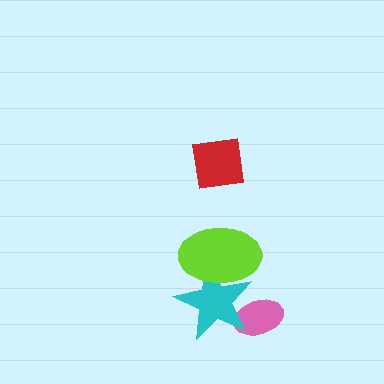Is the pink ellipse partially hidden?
Yes, it is partially covered by another shape.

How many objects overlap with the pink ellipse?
1 object overlaps with the pink ellipse.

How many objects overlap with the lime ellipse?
1 object overlaps with the lime ellipse.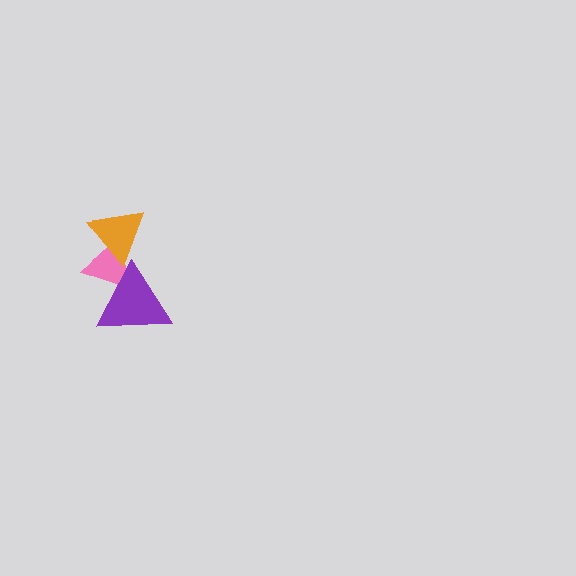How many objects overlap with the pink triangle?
2 objects overlap with the pink triangle.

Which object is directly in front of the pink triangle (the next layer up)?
The purple triangle is directly in front of the pink triangle.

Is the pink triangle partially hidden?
Yes, it is partially covered by another shape.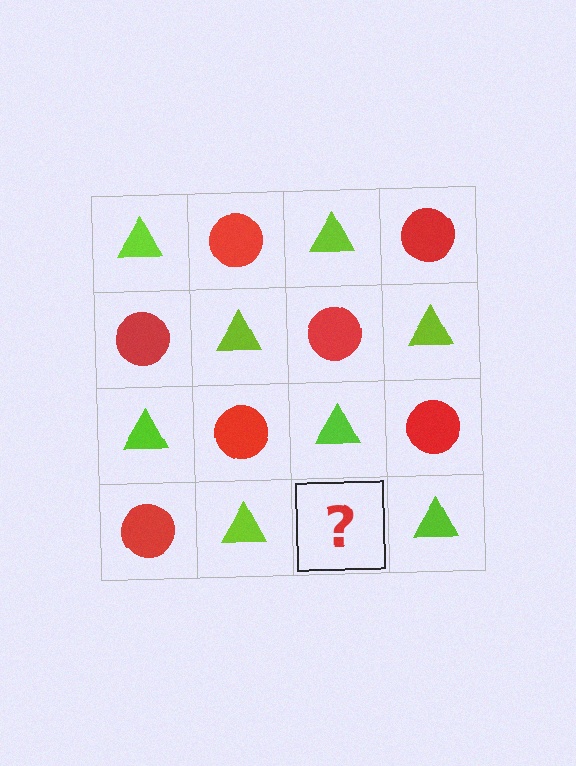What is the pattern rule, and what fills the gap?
The rule is that it alternates lime triangle and red circle in a checkerboard pattern. The gap should be filled with a red circle.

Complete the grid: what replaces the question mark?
The question mark should be replaced with a red circle.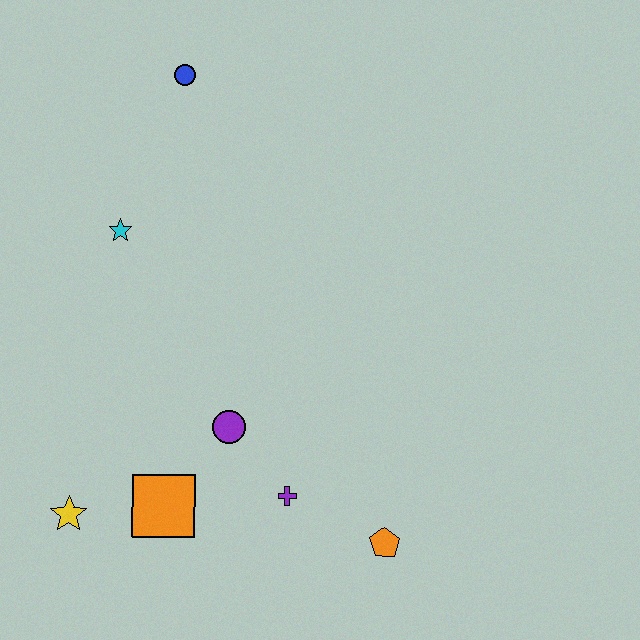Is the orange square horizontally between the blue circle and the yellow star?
Yes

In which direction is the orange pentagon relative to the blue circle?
The orange pentagon is below the blue circle.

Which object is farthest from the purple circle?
The blue circle is farthest from the purple circle.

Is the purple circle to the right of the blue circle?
Yes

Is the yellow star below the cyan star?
Yes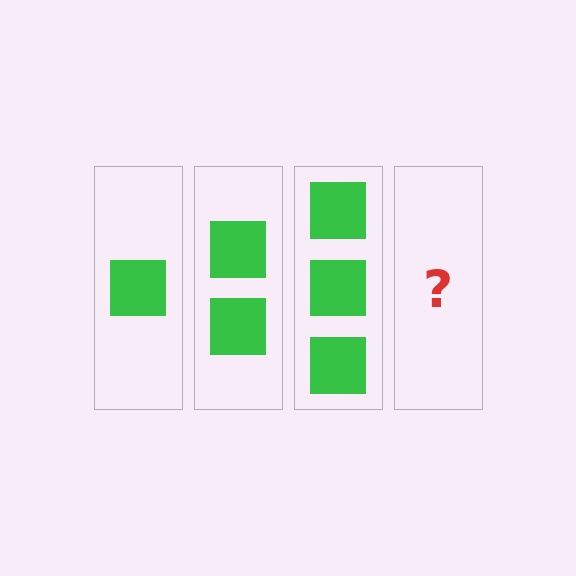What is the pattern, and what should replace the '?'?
The pattern is that each step adds one more square. The '?' should be 4 squares.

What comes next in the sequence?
The next element should be 4 squares.